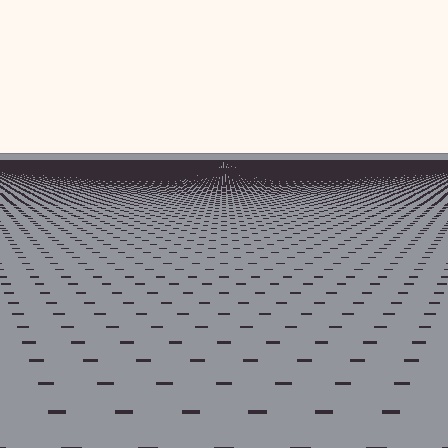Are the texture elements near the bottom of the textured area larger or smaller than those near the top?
Larger. Near the bottom, elements are closer to the viewer and appear at a bigger on-screen size.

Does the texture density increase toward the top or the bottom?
Density increases toward the top.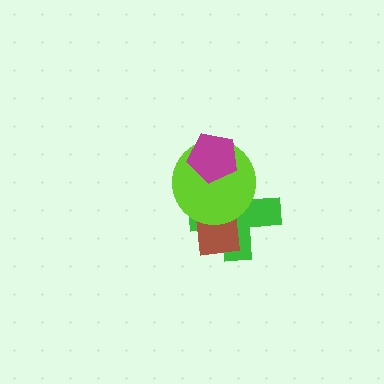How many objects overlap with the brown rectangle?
2 objects overlap with the brown rectangle.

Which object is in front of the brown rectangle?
The lime circle is in front of the brown rectangle.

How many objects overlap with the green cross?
3 objects overlap with the green cross.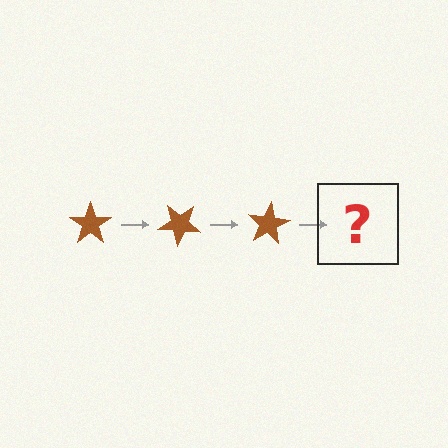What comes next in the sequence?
The next element should be a brown star rotated 120 degrees.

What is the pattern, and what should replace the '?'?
The pattern is that the star rotates 40 degrees each step. The '?' should be a brown star rotated 120 degrees.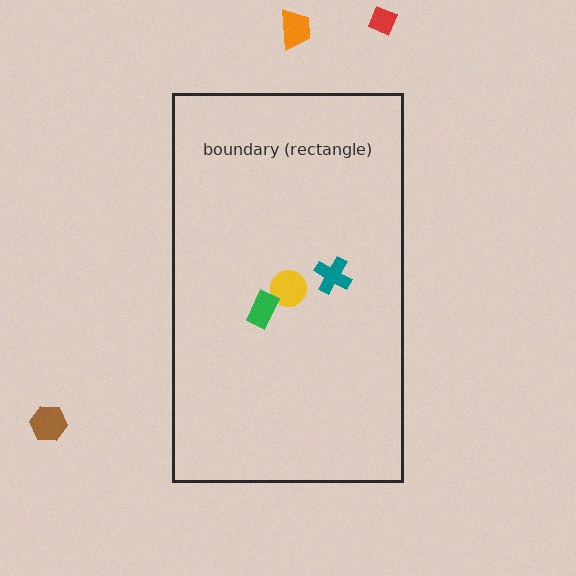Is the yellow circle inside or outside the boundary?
Inside.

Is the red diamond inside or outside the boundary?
Outside.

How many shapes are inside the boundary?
3 inside, 3 outside.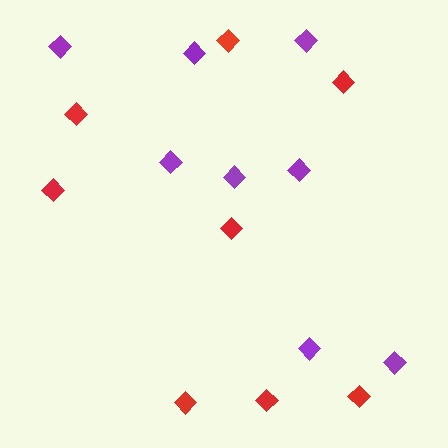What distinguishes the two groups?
There are 2 groups: one group of red diamonds (8) and one group of purple diamonds (8).